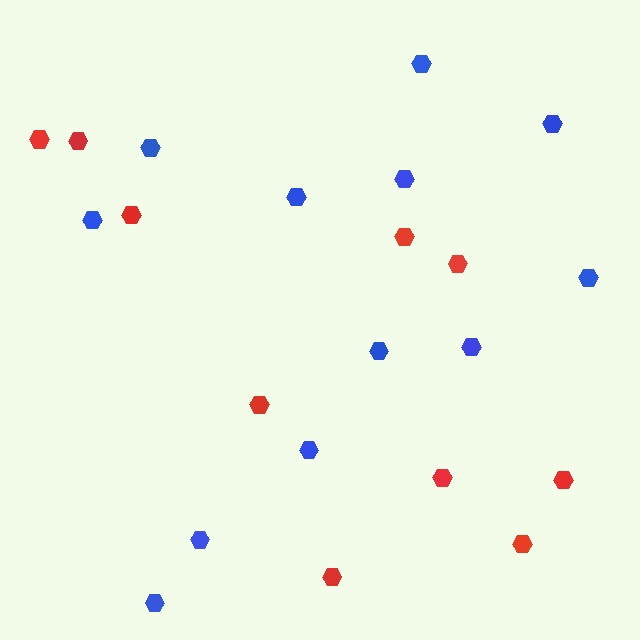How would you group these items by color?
There are 2 groups: one group of red hexagons (10) and one group of blue hexagons (12).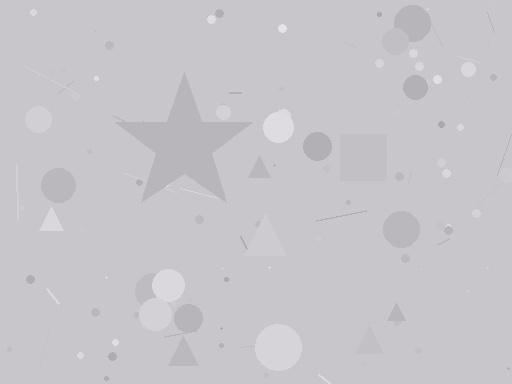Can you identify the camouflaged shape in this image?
The camouflaged shape is a star.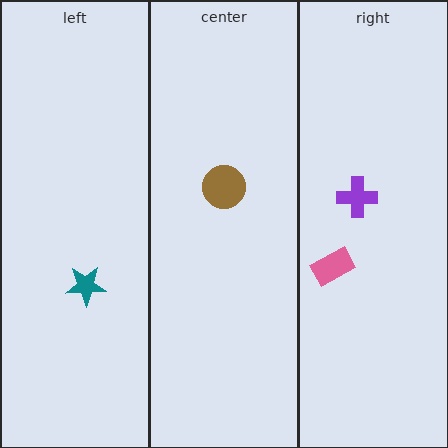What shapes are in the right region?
The purple cross, the pink rectangle.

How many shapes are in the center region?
1.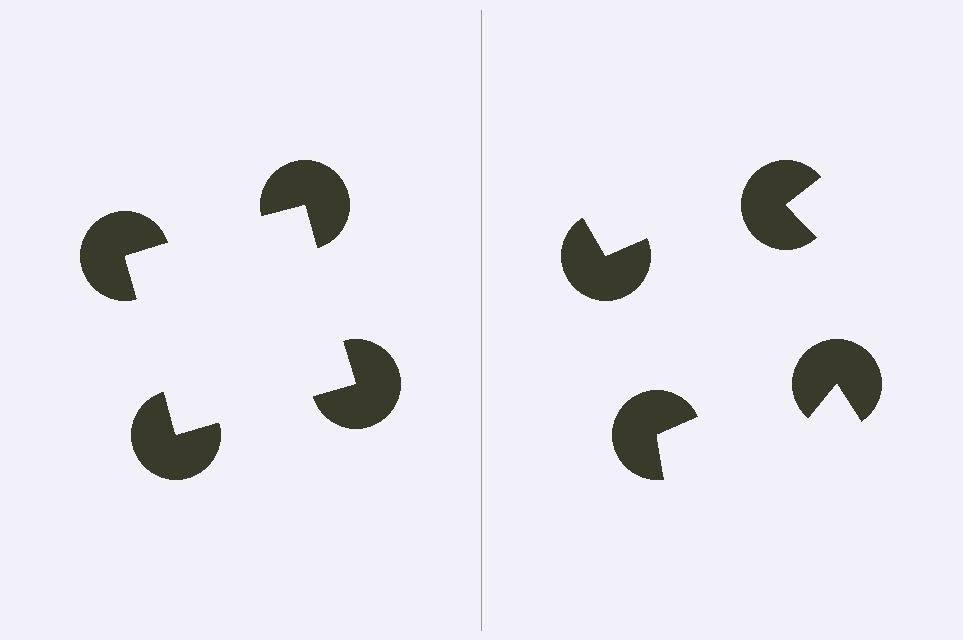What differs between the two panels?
The pac-man discs are positioned identically on both sides; only the wedge orientations differ. On the left they align to a square; on the right they are misaligned.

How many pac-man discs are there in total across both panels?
8 — 4 on each side.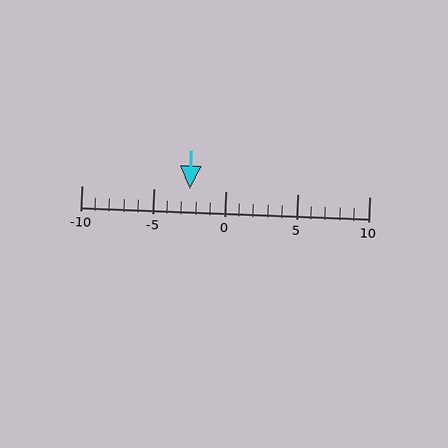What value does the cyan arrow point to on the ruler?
The cyan arrow points to approximately -2.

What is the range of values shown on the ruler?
The ruler shows values from -10 to 10.